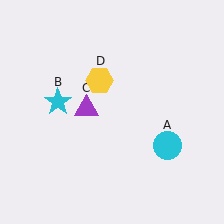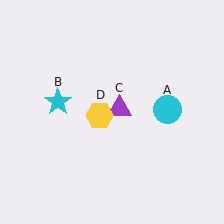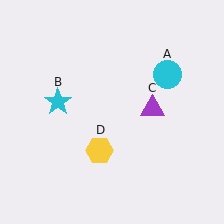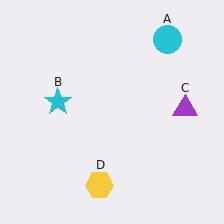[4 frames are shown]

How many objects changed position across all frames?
3 objects changed position: cyan circle (object A), purple triangle (object C), yellow hexagon (object D).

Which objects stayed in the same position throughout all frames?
Cyan star (object B) remained stationary.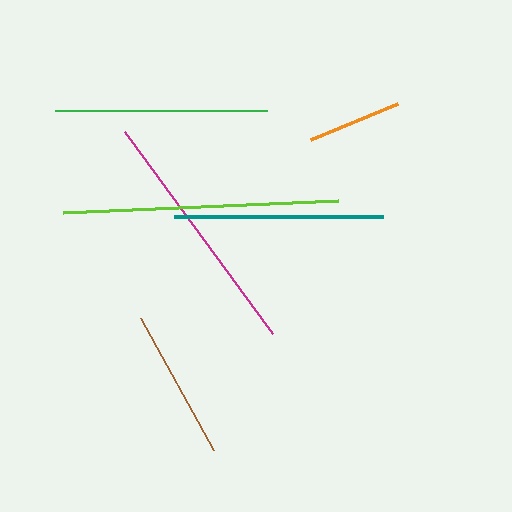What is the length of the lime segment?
The lime segment is approximately 275 pixels long.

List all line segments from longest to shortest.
From longest to shortest: lime, magenta, green, teal, brown, orange.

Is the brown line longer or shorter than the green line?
The green line is longer than the brown line.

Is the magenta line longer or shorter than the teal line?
The magenta line is longer than the teal line.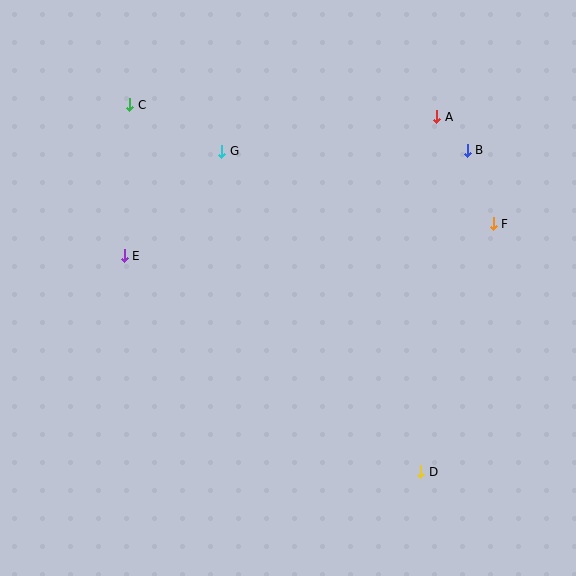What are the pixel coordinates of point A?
Point A is at (437, 117).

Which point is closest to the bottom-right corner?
Point D is closest to the bottom-right corner.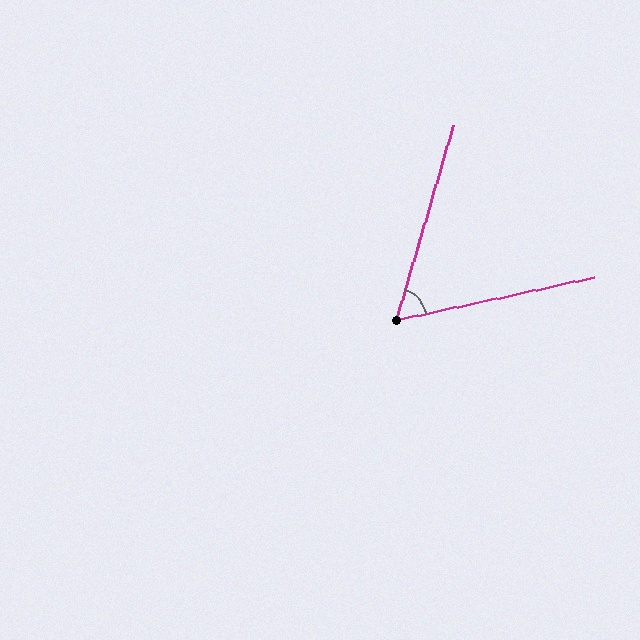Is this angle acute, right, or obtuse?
It is acute.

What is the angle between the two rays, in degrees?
Approximately 62 degrees.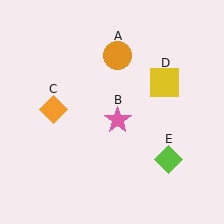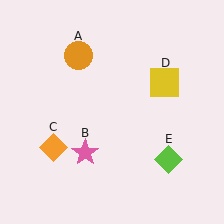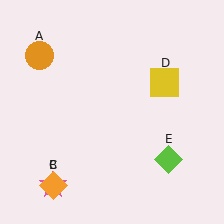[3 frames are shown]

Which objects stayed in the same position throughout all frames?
Yellow square (object D) and lime diamond (object E) remained stationary.